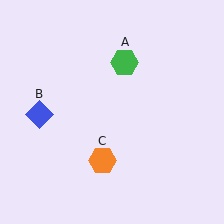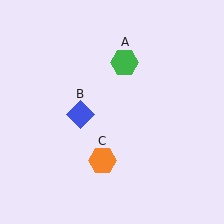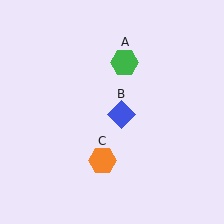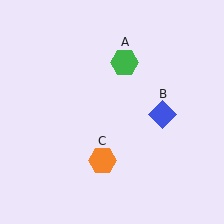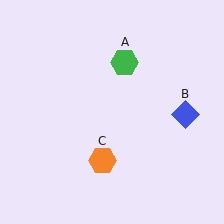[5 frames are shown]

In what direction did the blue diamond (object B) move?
The blue diamond (object B) moved right.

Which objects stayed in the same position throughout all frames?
Green hexagon (object A) and orange hexagon (object C) remained stationary.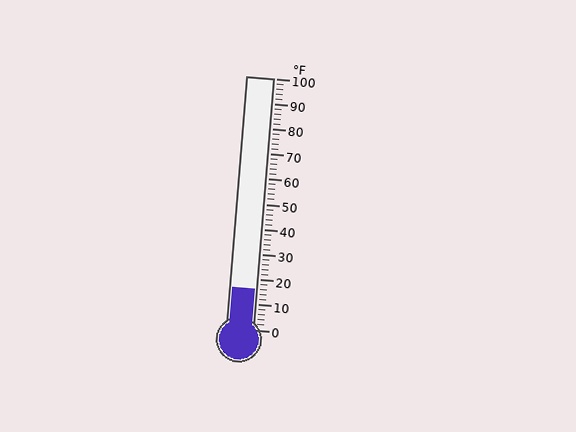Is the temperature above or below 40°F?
The temperature is below 40°F.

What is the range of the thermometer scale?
The thermometer scale ranges from 0°F to 100°F.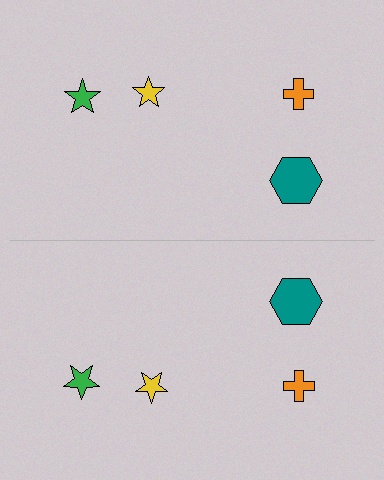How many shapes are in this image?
There are 8 shapes in this image.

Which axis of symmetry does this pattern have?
The pattern has a horizontal axis of symmetry running through the center of the image.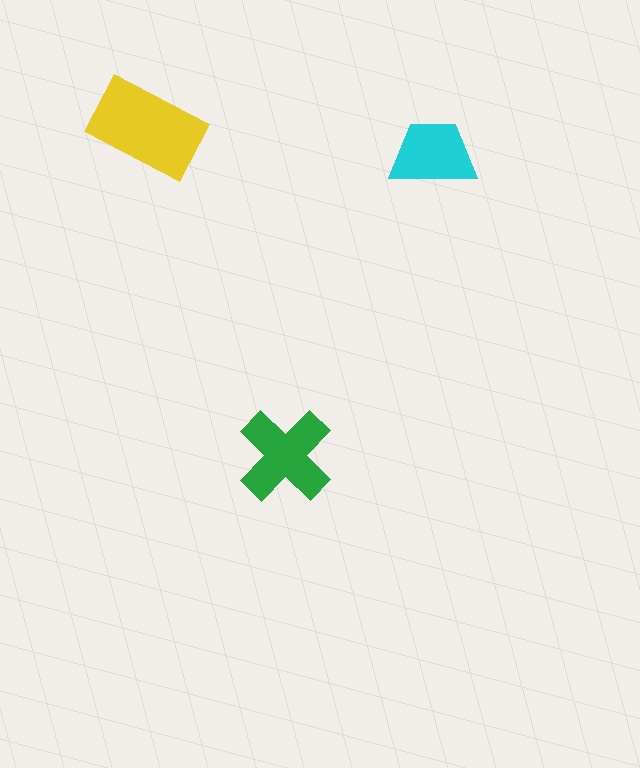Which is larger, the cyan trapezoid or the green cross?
The green cross.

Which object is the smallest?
The cyan trapezoid.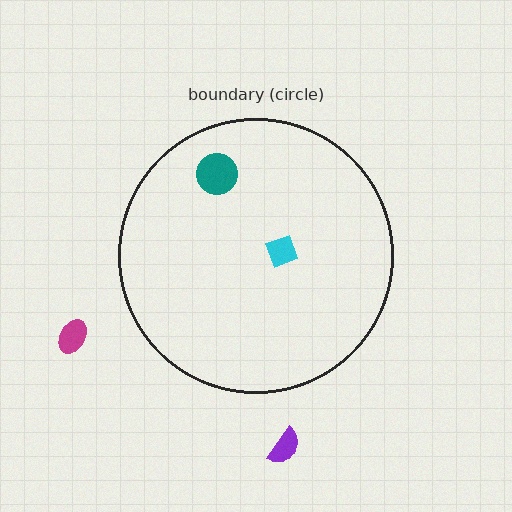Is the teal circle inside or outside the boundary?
Inside.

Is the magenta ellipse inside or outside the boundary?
Outside.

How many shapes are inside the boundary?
2 inside, 2 outside.